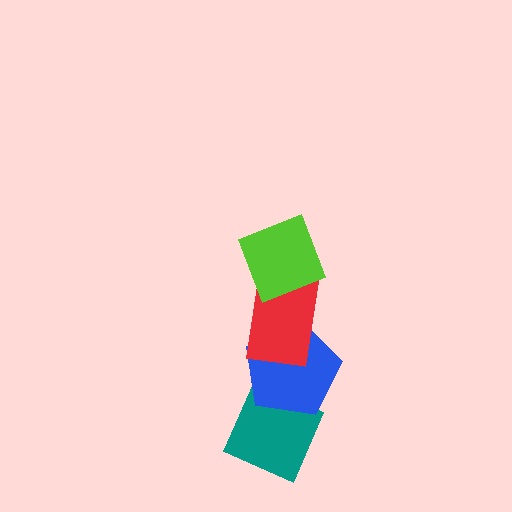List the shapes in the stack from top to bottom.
From top to bottom: the lime diamond, the red rectangle, the blue pentagon, the teal diamond.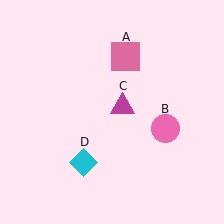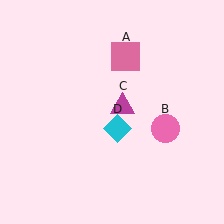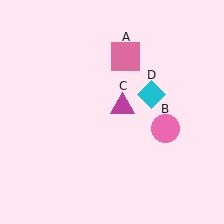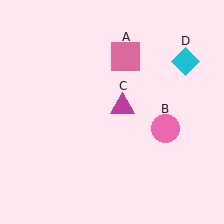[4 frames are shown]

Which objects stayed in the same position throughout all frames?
Pink square (object A) and pink circle (object B) and magenta triangle (object C) remained stationary.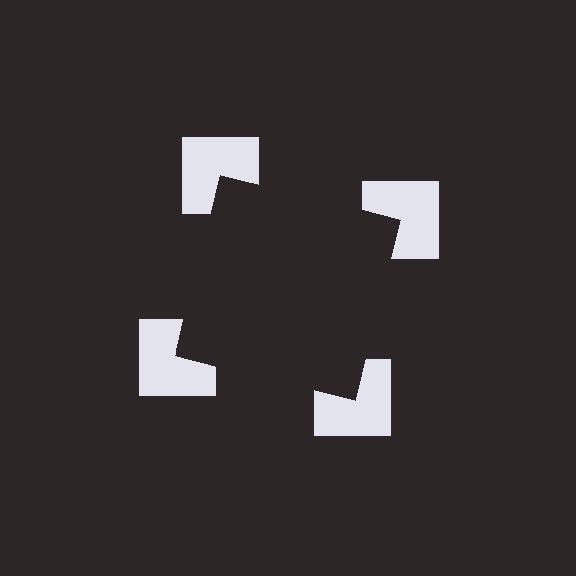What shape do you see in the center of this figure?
An illusory square — its edges are inferred from the aligned wedge cuts in the notched squares, not physically drawn.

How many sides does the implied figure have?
4 sides.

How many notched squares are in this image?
There are 4 — one at each vertex of the illusory square.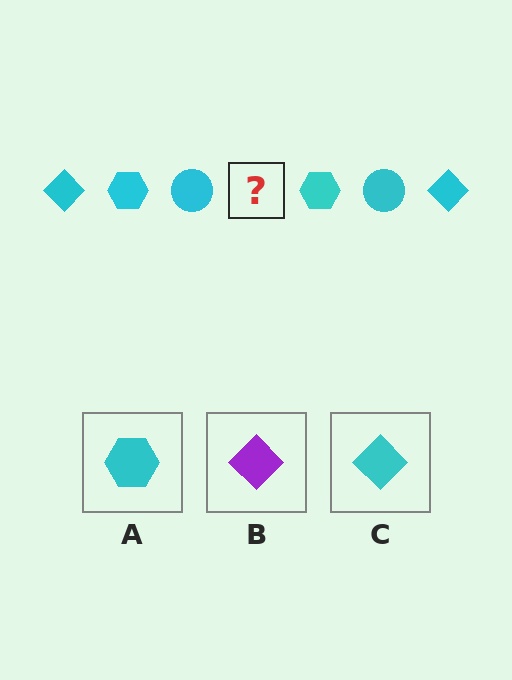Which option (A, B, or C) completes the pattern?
C.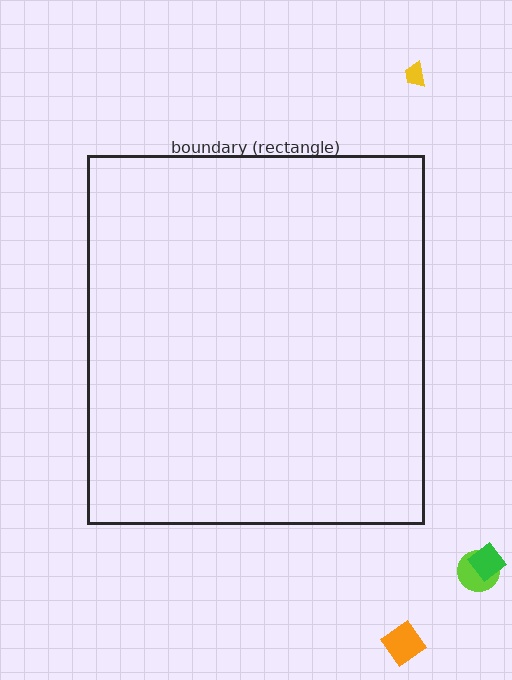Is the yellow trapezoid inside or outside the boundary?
Outside.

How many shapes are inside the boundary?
0 inside, 4 outside.